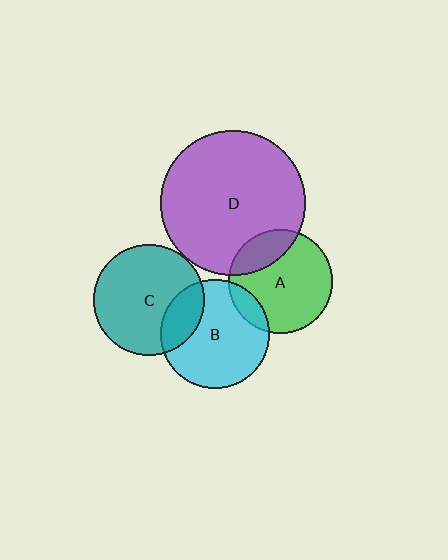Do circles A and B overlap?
Yes.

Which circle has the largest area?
Circle D (purple).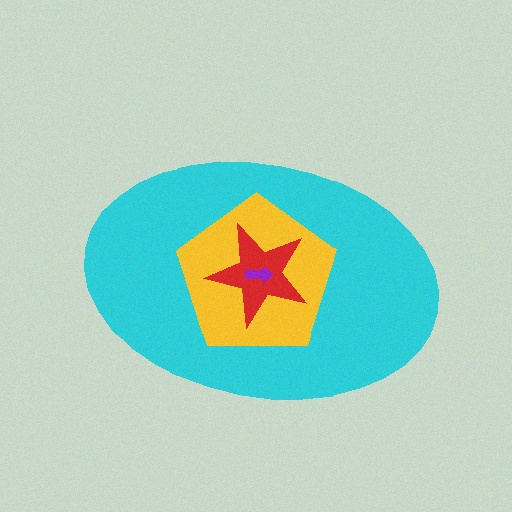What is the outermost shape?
The cyan ellipse.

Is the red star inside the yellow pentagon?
Yes.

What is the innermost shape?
The purple arrow.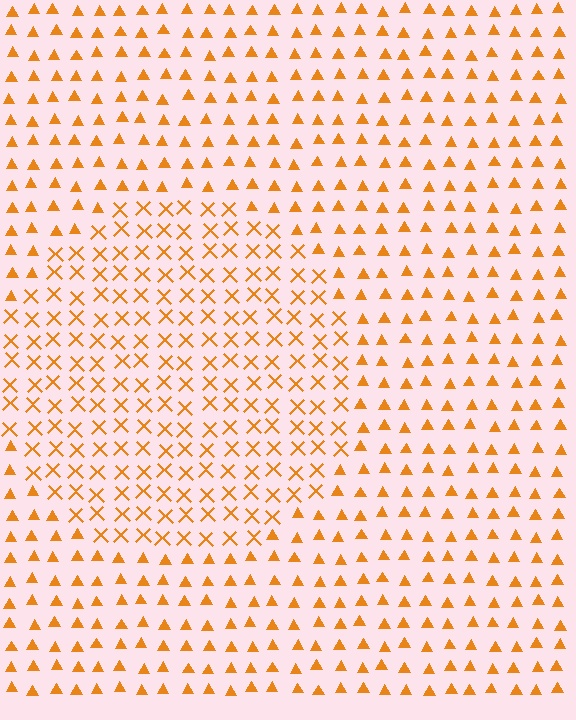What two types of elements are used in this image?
The image uses X marks inside the circle region and triangles outside it.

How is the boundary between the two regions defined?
The boundary is defined by a change in element shape: X marks inside vs. triangles outside. All elements share the same color and spacing.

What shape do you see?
I see a circle.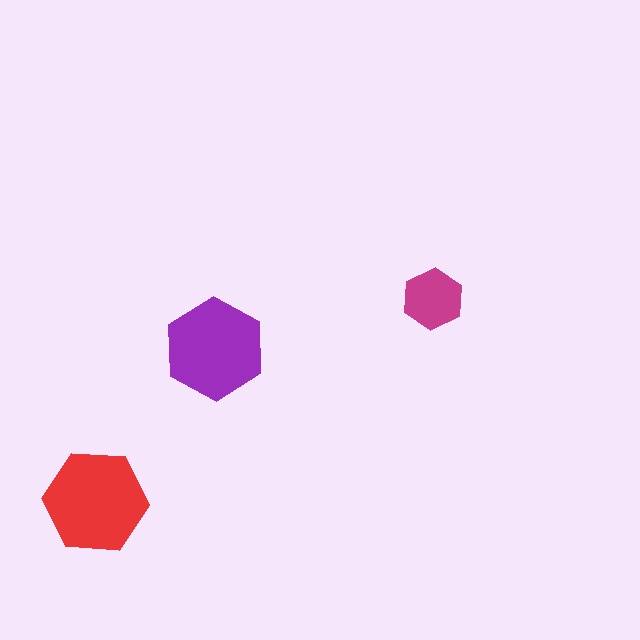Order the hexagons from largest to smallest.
the red one, the purple one, the magenta one.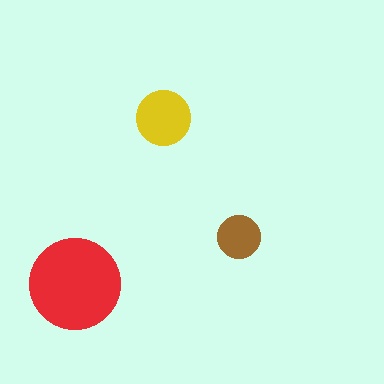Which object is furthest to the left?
The red circle is leftmost.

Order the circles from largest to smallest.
the red one, the yellow one, the brown one.